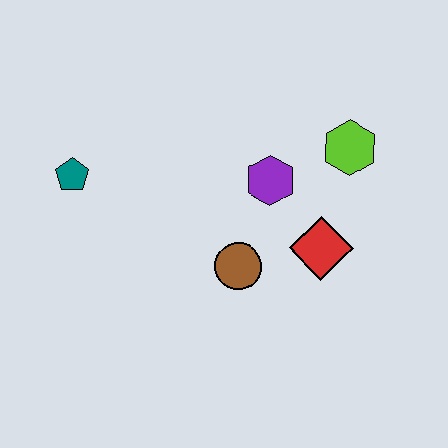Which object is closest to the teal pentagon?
The brown circle is closest to the teal pentagon.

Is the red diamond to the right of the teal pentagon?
Yes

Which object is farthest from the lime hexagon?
The teal pentagon is farthest from the lime hexagon.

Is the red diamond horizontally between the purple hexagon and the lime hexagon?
Yes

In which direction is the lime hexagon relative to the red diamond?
The lime hexagon is above the red diamond.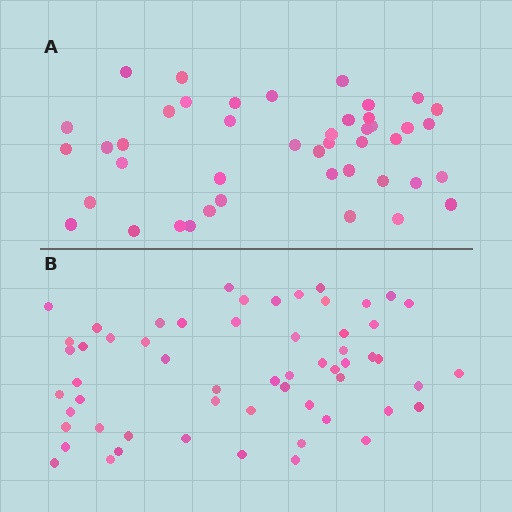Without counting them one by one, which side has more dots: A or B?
Region B (the bottom region) has more dots.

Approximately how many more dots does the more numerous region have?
Region B has approximately 15 more dots than region A.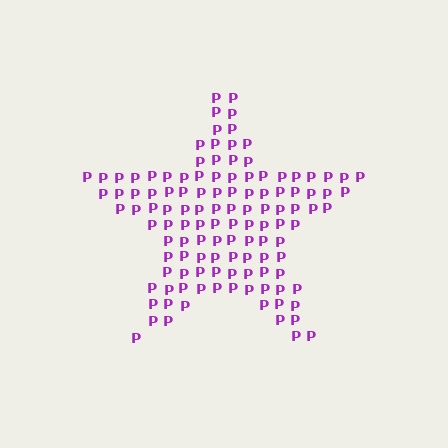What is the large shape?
The large shape is a star.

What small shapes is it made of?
It is made of small letter P's.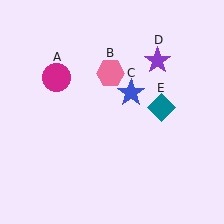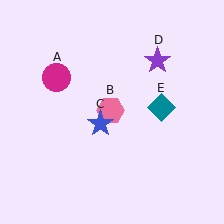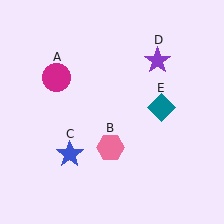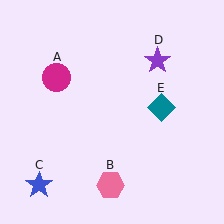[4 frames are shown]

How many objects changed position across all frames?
2 objects changed position: pink hexagon (object B), blue star (object C).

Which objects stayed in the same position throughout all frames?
Magenta circle (object A) and purple star (object D) and teal diamond (object E) remained stationary.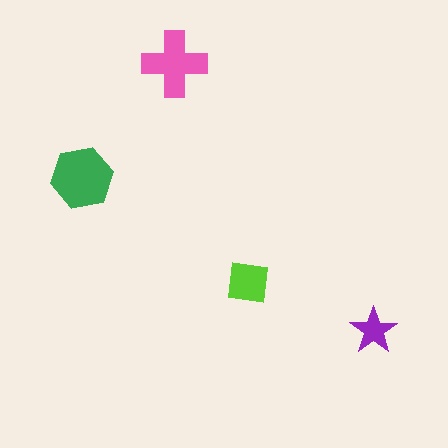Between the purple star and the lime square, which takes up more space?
The lime square.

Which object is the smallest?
The purple star.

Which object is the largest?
The green hexagon.